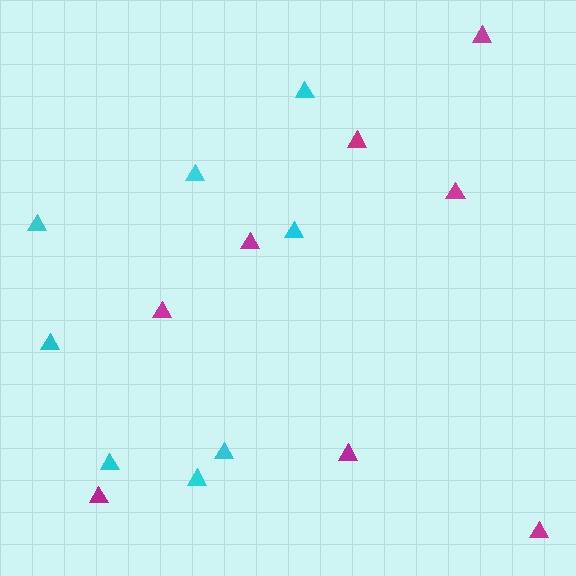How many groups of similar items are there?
There are 2 groups: one group of cyan triangles (8) and one group of magenta triangles (8).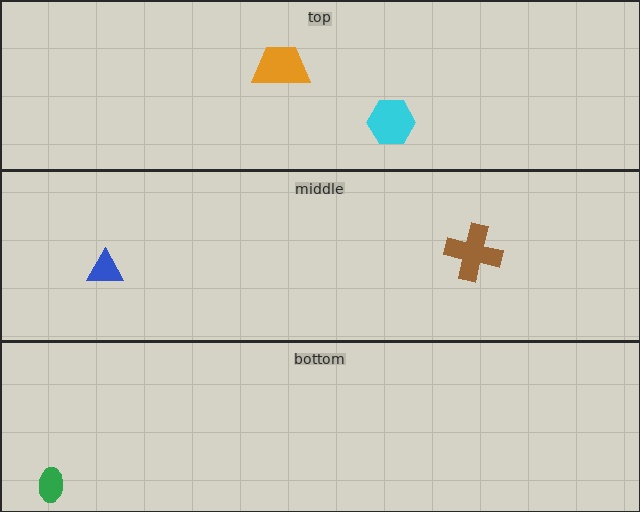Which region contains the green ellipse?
The bottom region.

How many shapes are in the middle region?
2.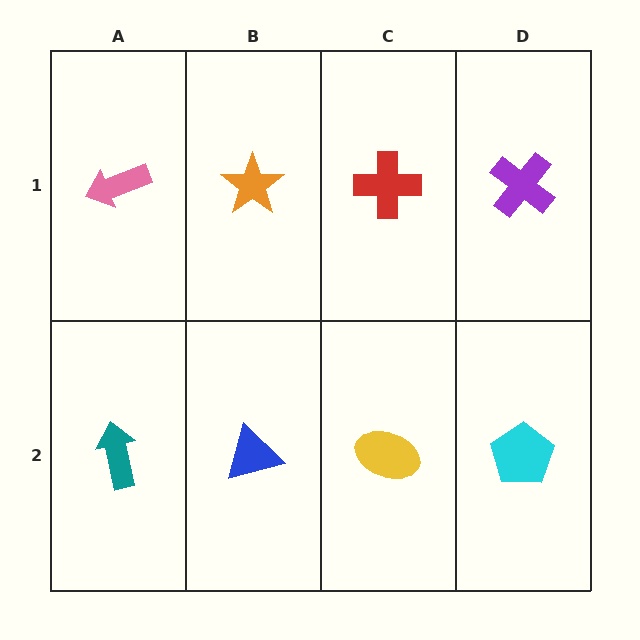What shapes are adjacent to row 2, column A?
A pink arrow (row 1, column A), a blue triangle (row 2, column B).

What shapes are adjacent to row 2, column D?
A purple cross (row 1, column D), a yellow ellipse (row 2, column C).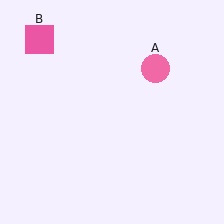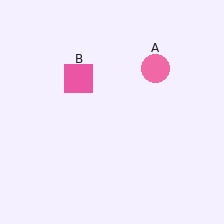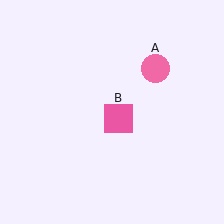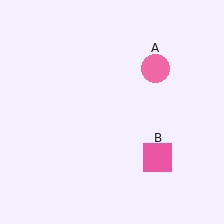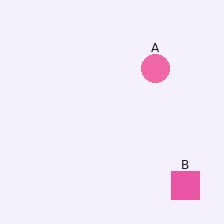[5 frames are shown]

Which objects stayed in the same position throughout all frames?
Pink circle (object A) remained stationary.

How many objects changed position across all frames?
1 object changed position: pink square (object B).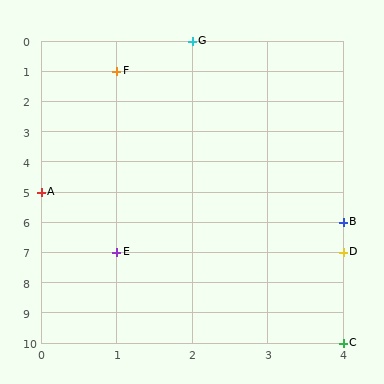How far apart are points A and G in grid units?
Points A and G are 2 columns and 5 rows apart (about 5.4 grid units diagonally).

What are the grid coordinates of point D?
Point D is at grid coordinates (4, 7).